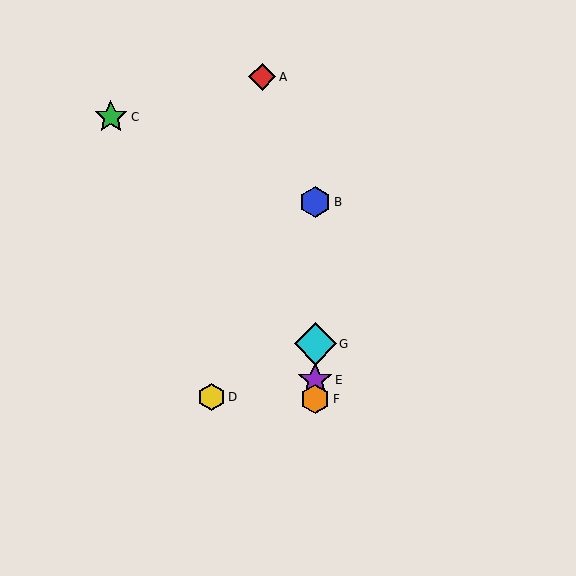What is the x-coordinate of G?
Object G is at x≈315.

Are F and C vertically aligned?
No, F is at x≈315 and C is at x≈111.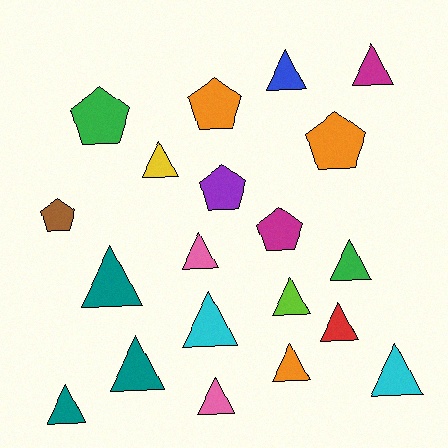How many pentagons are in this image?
There are 6 pentagons.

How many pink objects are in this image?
There are 2 pink objects.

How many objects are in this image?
There are 20 objects.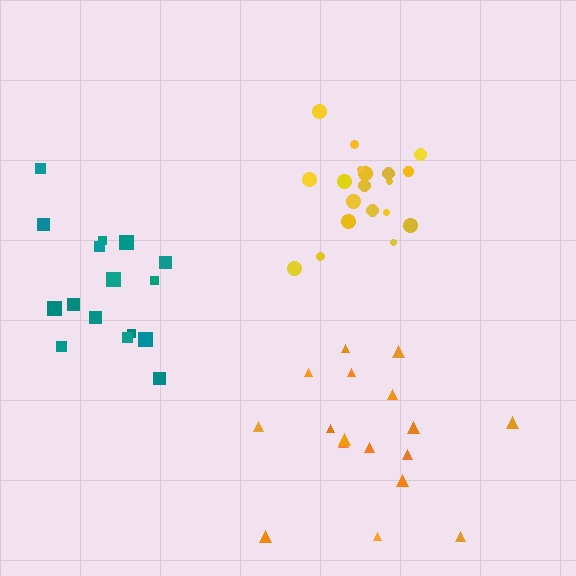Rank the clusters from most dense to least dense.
yellow, orange, teal.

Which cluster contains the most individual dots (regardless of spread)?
Yellow (19).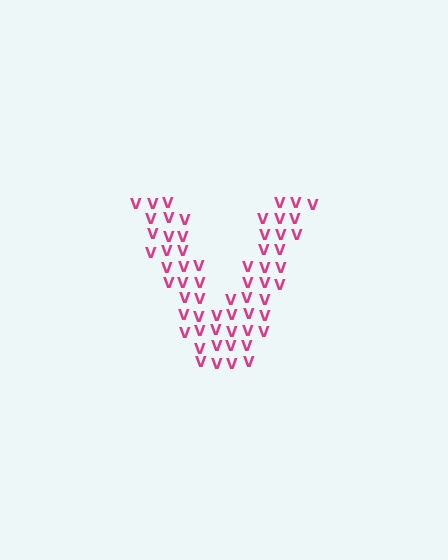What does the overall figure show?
The overall figure shows the letter V.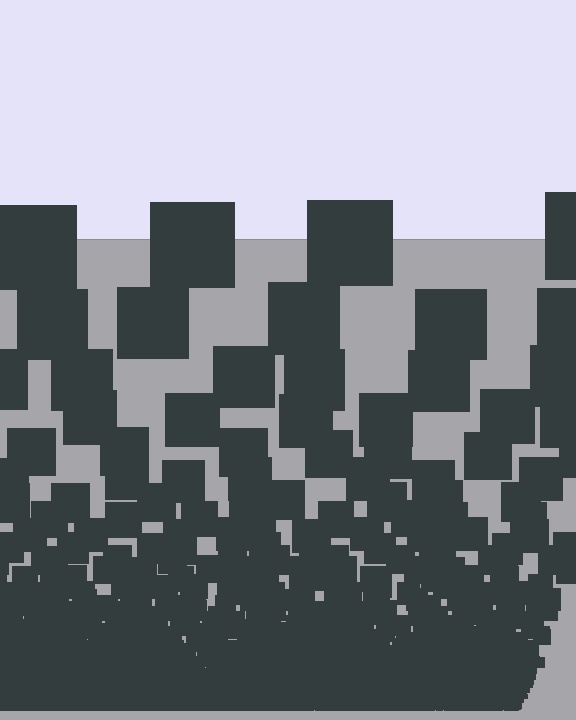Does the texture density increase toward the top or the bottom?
Density increases toward the bottom.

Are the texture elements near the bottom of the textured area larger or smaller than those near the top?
Smaller. The gradient is inverted — elements near the bottom are smaller and denser.